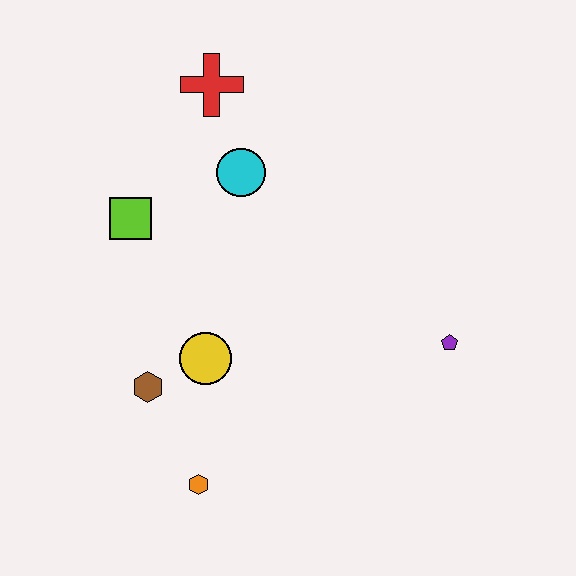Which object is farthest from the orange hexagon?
The red cross is farthest from the orange hexagon.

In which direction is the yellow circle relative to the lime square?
The yellow circle is below the lime square.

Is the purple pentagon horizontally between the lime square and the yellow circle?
No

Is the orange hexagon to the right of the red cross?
No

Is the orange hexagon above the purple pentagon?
No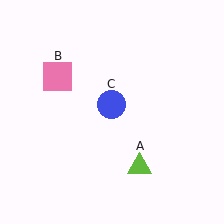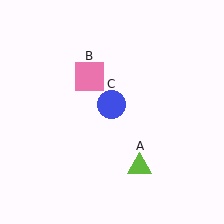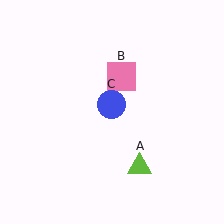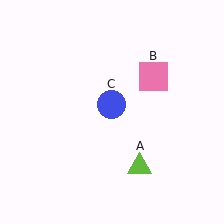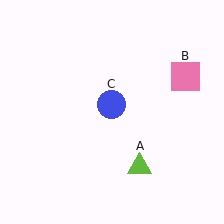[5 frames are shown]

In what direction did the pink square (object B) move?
The pink square (object B) moved right.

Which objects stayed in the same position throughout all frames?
Lime triangle (object A) and blue circle (object C) remained stationary.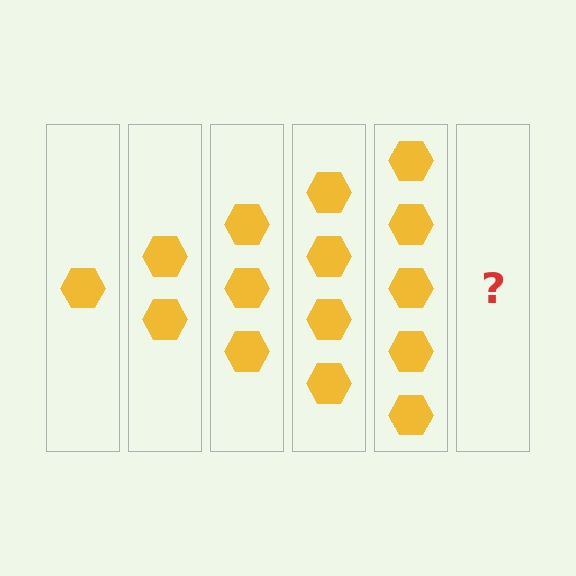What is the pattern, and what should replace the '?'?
The pattern is that each step adds one more hexagon. The '?' should be 6 hexagons.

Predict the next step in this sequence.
The next step is 6 hexagons.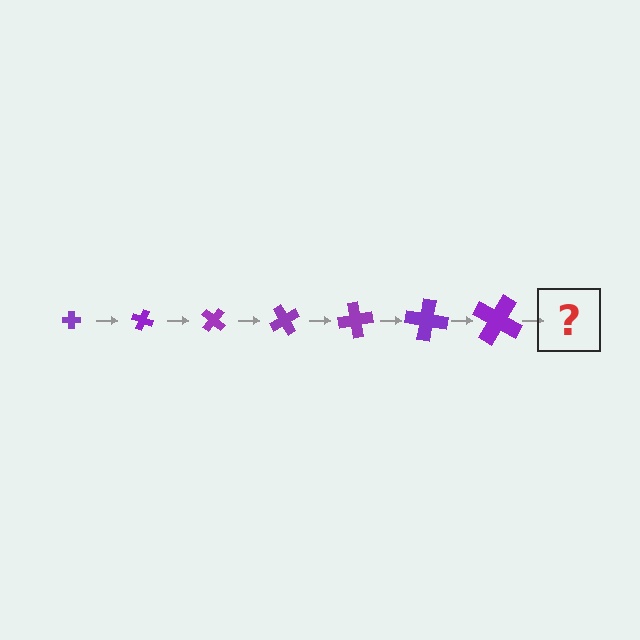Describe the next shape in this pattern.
It should be a cross, larger than the previous one and rotated 140 degrees from the start.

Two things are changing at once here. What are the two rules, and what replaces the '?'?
The two rules are that the cross grows larger each step and it rotates 20 degrees each step. The '?' should be a cross, larger than the previous one and rotated 140 degrees from the start.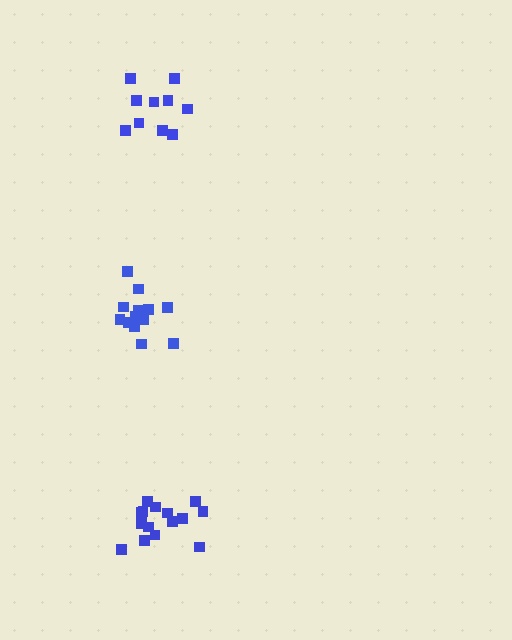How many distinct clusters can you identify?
There are 3 distinct clusters.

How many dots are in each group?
Group 1: 10 dots, Group 2: 13 dots, Group 3: 15 dots (38 total).